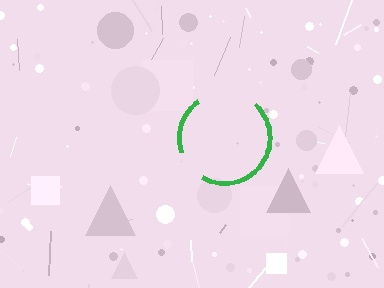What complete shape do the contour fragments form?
The contour fragments form a circle.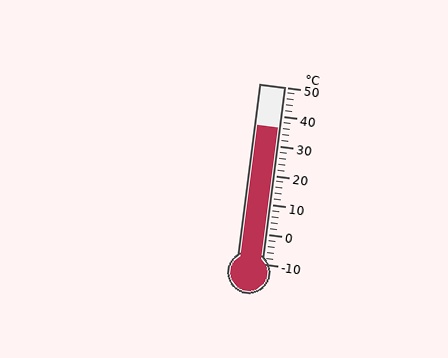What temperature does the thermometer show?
The thermometer shows approximately 36°C.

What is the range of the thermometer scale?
The thermometer scale ranges from -10°C to 50°C.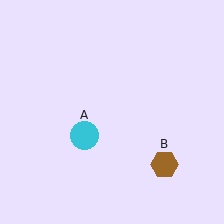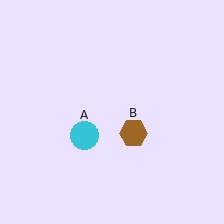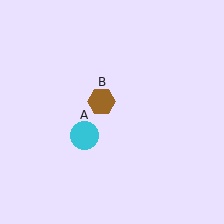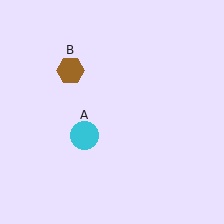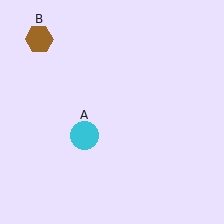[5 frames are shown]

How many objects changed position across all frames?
1 object changed position: brown hexagon (object B).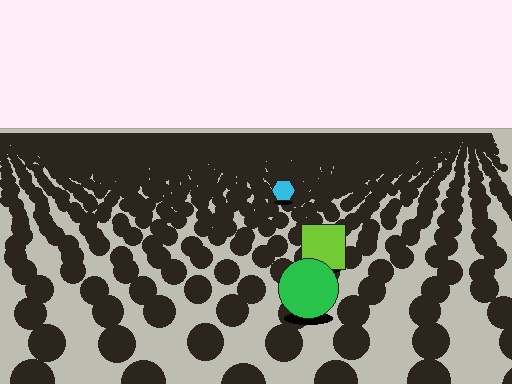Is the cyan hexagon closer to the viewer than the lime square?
No. The lime square is closer — you can tell from the texture gradient: the ground texture is coarser near it.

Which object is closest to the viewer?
The green circle is closest. The texture marks near it are larger and more spread out.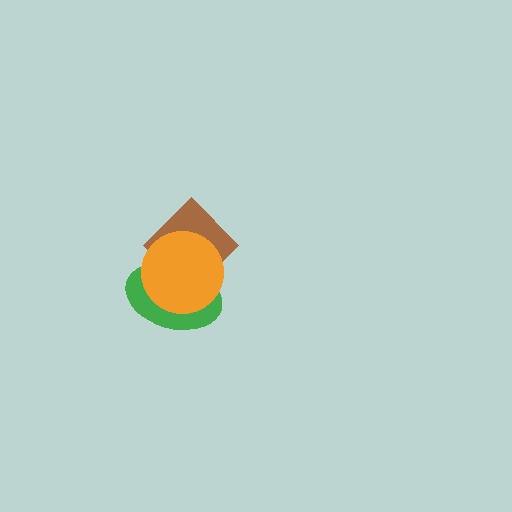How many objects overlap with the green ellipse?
2 objects overlap with the green ellipse.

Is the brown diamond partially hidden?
Yes, it is partially covered by another shape.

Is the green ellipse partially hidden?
Yes, it is partially covered by another shape.